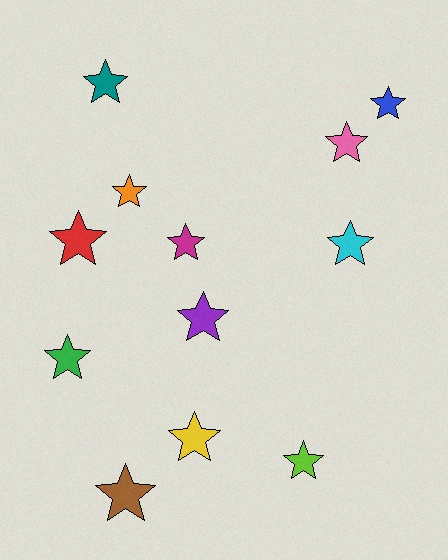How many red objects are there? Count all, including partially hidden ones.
There is 1 red object.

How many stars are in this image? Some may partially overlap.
There are 12 stars.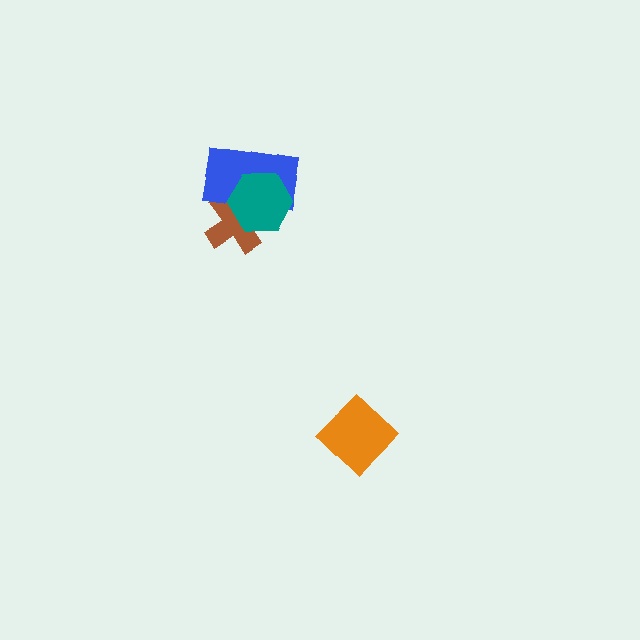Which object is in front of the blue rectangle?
The teal hexagon is in front of the blue rectangle.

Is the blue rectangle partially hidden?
Yes, it is partially covered by another shape.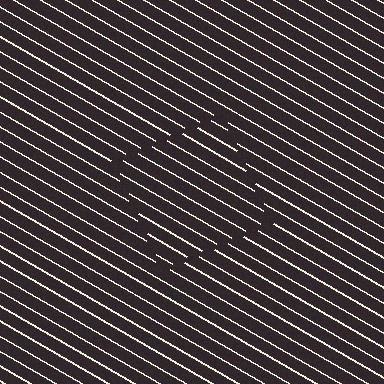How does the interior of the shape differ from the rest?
The interior of the shape contains the same grating, shifted by half a period — the contour is defined by the phase discontinuity where line-ends from the inner and outer gratings abut.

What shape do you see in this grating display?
An illusory square. The interior of the shape contains the same grating, shifted by half a period — the contour is defined by the phase discontinuity where line-ends from the inner and outer gratings abut.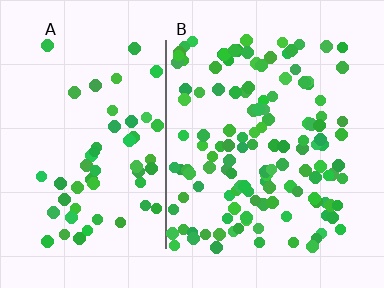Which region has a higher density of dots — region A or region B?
B (the right).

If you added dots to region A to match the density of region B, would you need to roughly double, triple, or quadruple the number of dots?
Approximately double.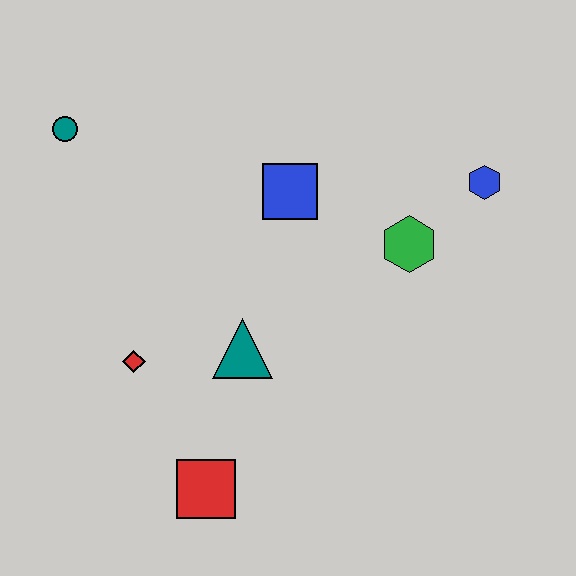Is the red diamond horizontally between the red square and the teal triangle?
No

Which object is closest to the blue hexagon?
The green hexagon is closest to the blue hexagon.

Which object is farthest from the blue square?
The red square is farthest from the blue square.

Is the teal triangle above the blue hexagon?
No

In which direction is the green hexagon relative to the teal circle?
The green hexagon is to the right of the teal circle.